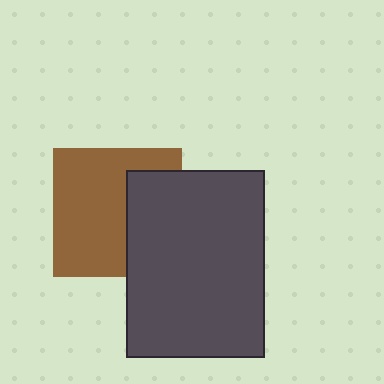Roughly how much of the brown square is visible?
About half of it is visible (roughly 64%).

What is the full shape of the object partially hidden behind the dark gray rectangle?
The partially hidden object is a brown square.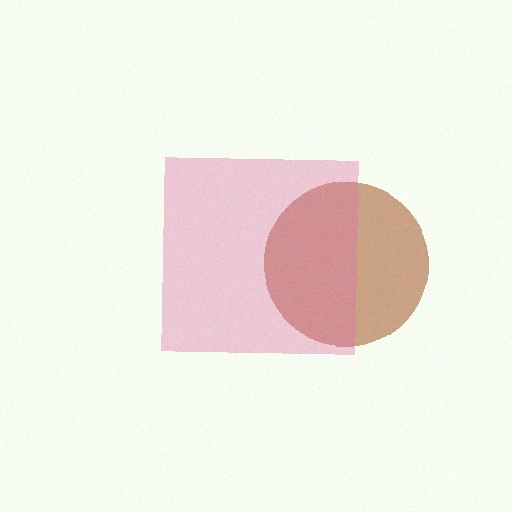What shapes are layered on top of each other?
The layered shapes are: a brown circle, a pink square.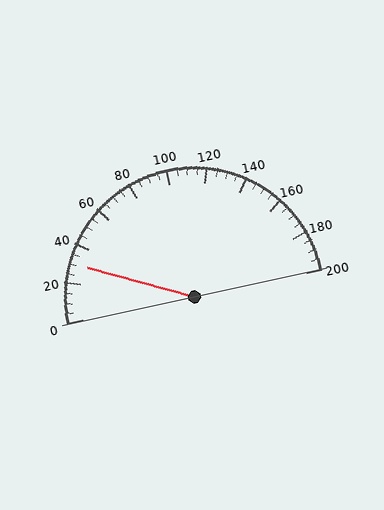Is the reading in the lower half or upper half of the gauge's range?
The reading is in the lower half of the range (0 to 200).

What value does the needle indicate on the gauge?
The needle indicates approximately 30.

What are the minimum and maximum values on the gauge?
The gauge ranges from 0 to 200.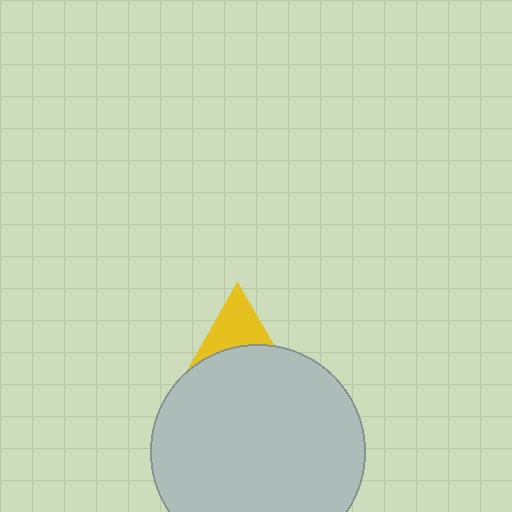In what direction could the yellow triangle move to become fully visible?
The yellow triangle could move up. That would shift it out from behind the light gray circle entirely.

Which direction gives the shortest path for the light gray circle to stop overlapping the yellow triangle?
Moving down gives the shortest separation.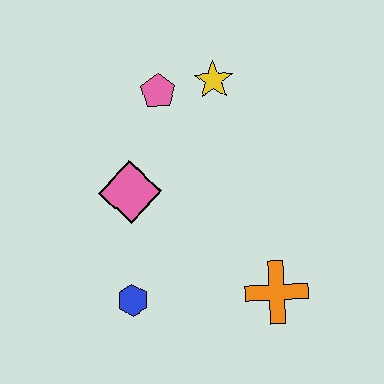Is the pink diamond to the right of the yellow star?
No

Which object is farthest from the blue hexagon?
The yellow star is farthest from the blue hexagon.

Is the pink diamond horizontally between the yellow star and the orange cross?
No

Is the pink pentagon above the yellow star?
No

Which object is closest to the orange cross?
The blue hexagon is closest to the orange cross.